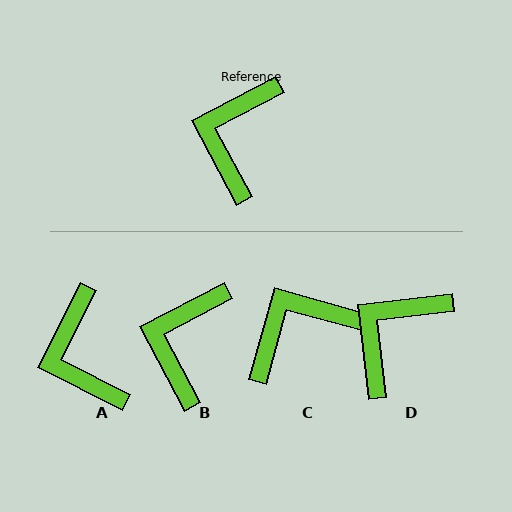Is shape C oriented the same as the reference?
No, it is off by about 43 degrees.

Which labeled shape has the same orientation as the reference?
B.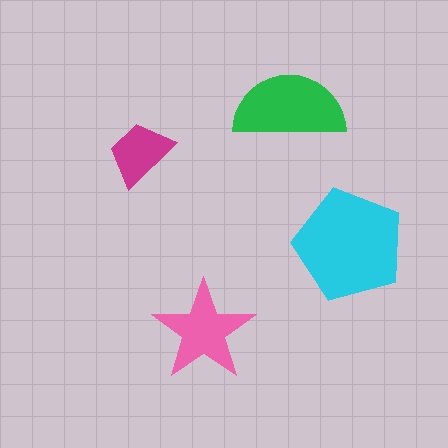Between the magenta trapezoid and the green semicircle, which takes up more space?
The green semicircle.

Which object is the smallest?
The magenta trapezoid.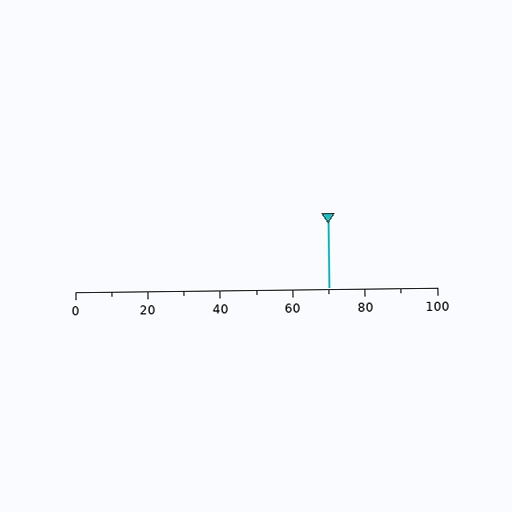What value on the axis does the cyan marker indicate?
The marker indicates approximately 70.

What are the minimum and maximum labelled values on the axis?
The axis runs from 0 to 100.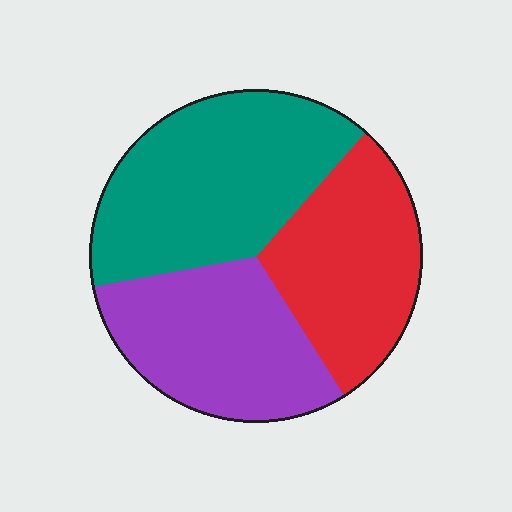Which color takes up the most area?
Teal, at roughly 40%.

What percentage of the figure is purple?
Purple covers about 30% of the figure.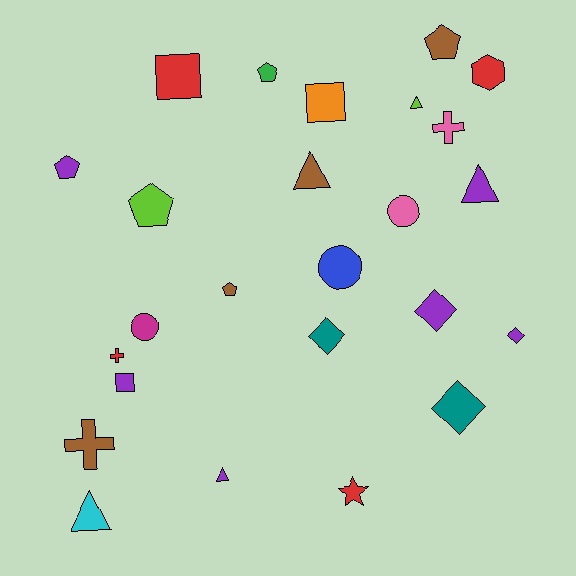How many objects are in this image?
There are 25 objects.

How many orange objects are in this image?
There is 1 orange object.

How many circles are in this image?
There are 3 circles.